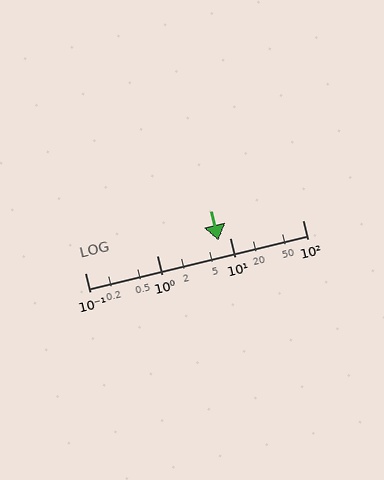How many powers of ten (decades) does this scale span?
The scale spans 3 decades, from 0.1 to 100.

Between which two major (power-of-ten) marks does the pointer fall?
The pointer is between 1 and 10.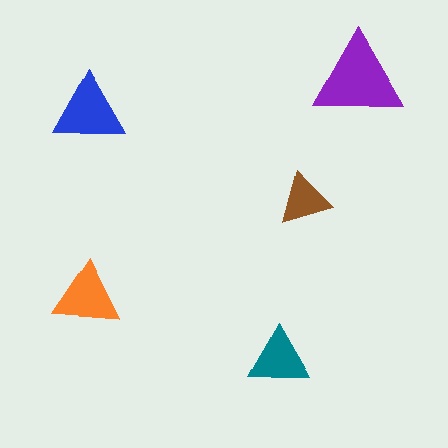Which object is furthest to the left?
The orange triangle is leftmost.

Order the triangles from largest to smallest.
the purple one, the blue one, the orange one, the teal one, the brown one.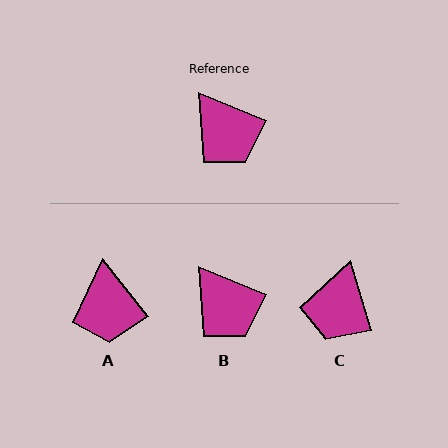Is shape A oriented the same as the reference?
No, it is off by about 29 degrees.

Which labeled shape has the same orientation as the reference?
B.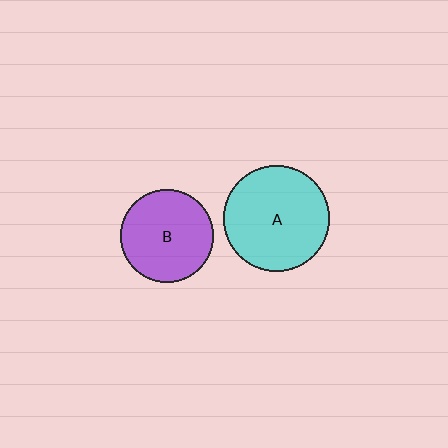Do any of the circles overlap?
No, none of the circles overlap.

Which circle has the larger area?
Circle A (cyan).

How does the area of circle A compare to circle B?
Approximately 1.3 times.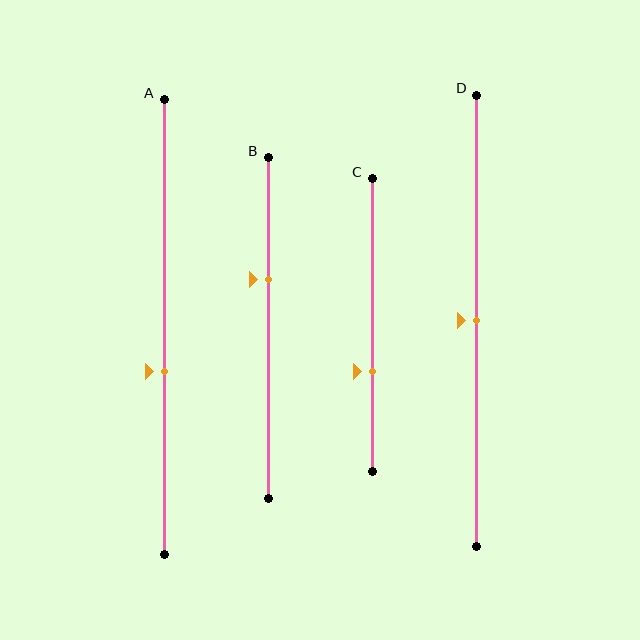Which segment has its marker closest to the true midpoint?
Segment D has its marker closest to the true midpoint.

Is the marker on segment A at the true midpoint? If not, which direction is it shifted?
No, the marker on segment A is shifted downward by about 10% of the segment length.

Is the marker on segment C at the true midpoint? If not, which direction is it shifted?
No, the marker on segment C is shifted downward by about 16% of the segment length.